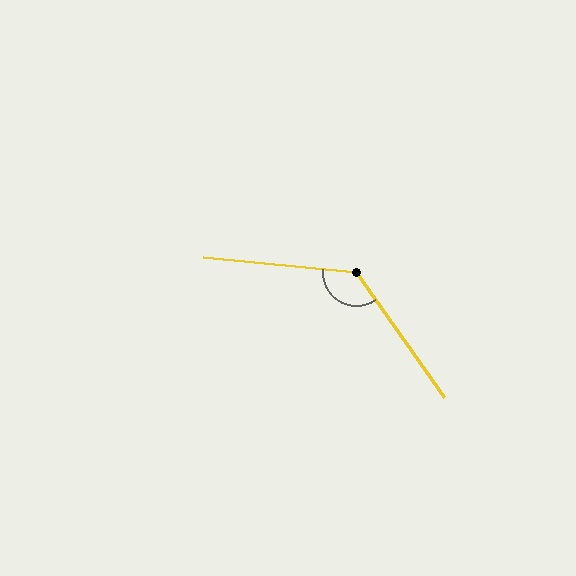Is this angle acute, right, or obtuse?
It is obtuse.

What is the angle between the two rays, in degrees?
Approximately 131 degrees.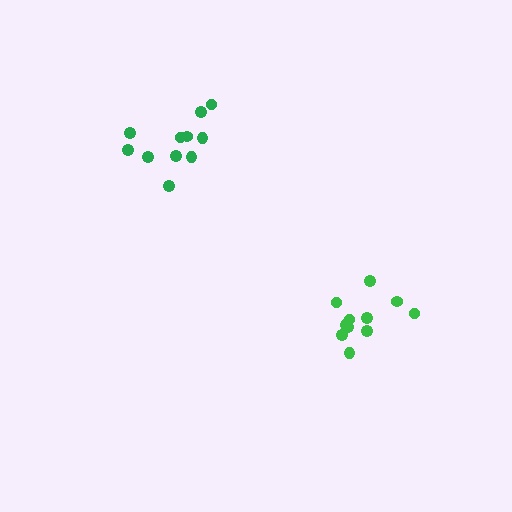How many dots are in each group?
Group 1: 11 dots, Group 2: 11 dots (22 total).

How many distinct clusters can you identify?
There are 2 distinct clusters.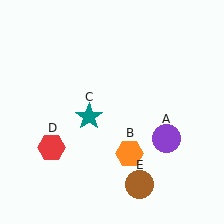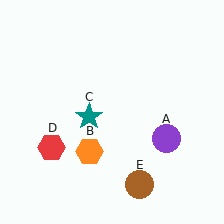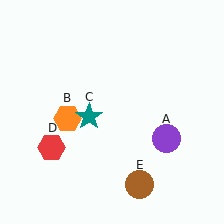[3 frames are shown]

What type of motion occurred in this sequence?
The orange hexagon (object B) rotated clockwise around the center of the scene.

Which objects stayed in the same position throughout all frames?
Purple circle (object A) and teal star (object C) and red hexagon (object D) and brown circle (object E) remained stationary.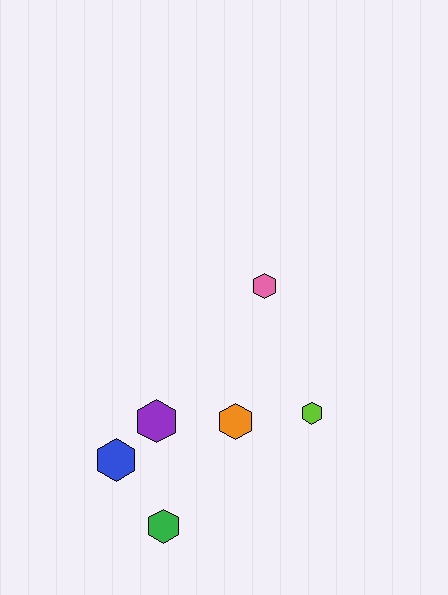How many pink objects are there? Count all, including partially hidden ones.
There is 1 pink object.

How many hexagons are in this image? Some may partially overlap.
There are 6 hexagons.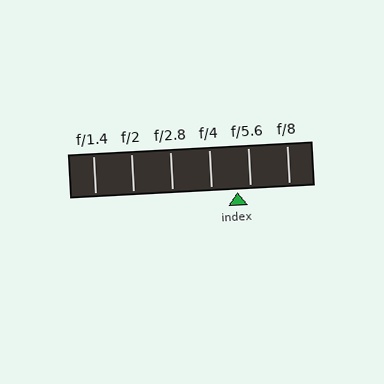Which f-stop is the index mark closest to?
The index mark is closest to f/5.6.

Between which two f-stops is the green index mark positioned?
The index mark is between f/4 and f/5.6.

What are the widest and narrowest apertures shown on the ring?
The widest aperture shown is f/1.4 and the narrowest is f/8.